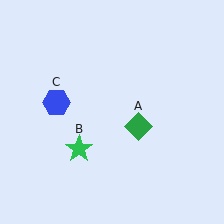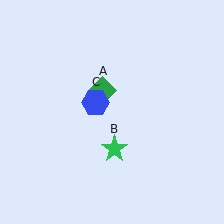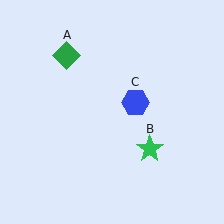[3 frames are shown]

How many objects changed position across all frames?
3 objects changed position: green diamond (object A), green star (object B), blue hexagon (object C).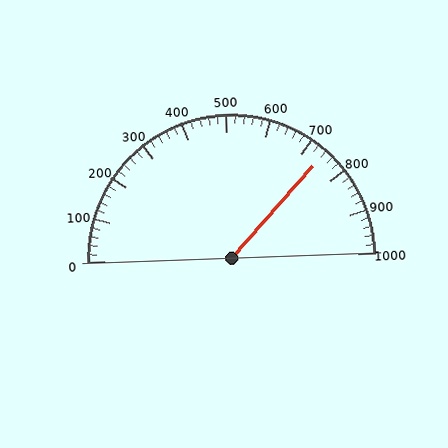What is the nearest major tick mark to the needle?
The nearest major tick mark is 700.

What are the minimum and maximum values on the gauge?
The gauge ranges from 0 to 1000.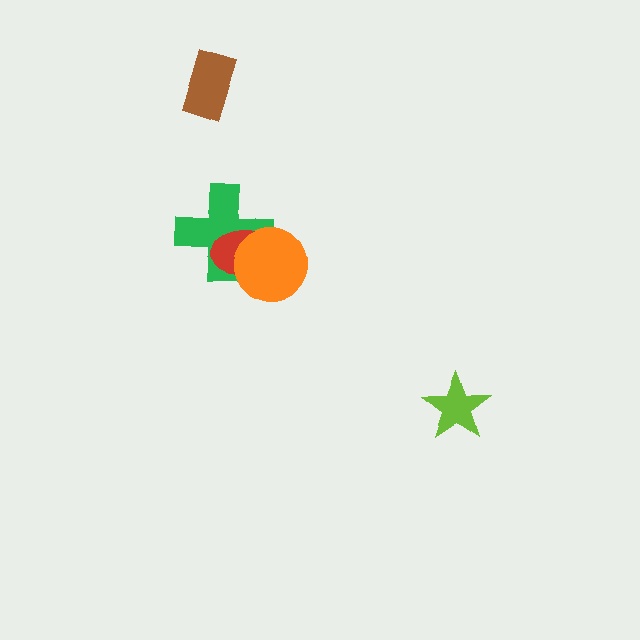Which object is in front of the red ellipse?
The orange circle is in front of the red ellipse.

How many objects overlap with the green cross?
2 objects overlap with the green cross.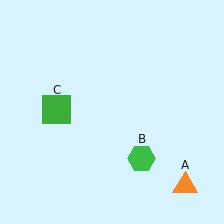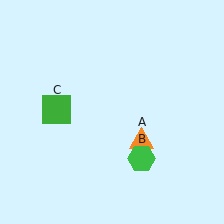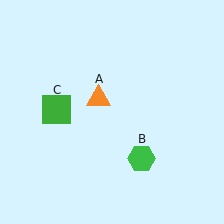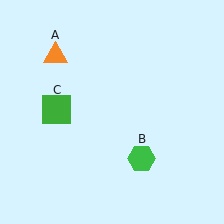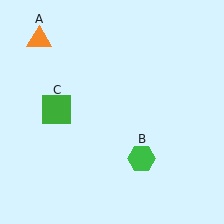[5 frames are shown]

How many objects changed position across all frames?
1 object changed position: orange triangle (object A).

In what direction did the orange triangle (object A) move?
The orange triangle (object A) moved up and to the left.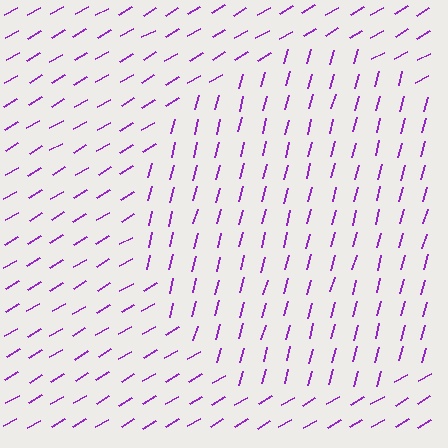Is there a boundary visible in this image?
Yes, there is a texture boundary formed by a change in line orientation.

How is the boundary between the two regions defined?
The boundary is defined purely by a change in line orientation (approximately 45 degrees difference). All lines are the same color and thickness.